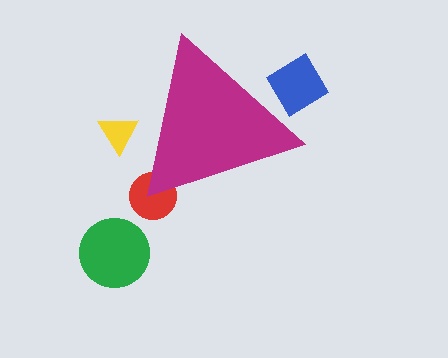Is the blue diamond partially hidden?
Yes, the blue diamond is partially hidden behind the magenta triangle.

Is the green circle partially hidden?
No, the green circle is fully visible.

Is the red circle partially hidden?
Yes, the red circle is partially hidden behind the magenta triangle.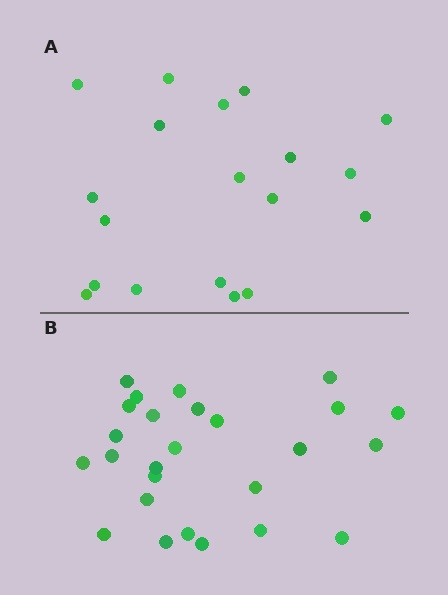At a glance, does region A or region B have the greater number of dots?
Region B (the bottom region) has more dots.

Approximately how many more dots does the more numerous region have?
Region B has roughly 8 or so more dots than region A.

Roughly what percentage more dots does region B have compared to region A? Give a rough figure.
About 35% more.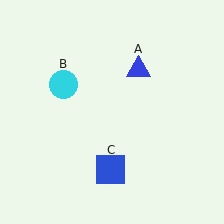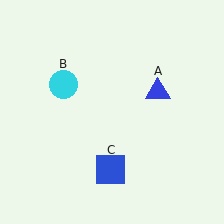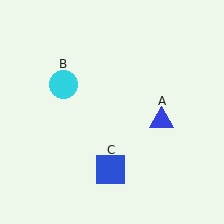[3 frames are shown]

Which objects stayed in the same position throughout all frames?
Cyan circle (object B) and blue square (object C) remained stationary.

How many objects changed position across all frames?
1 object changed position: blue triangle (object A).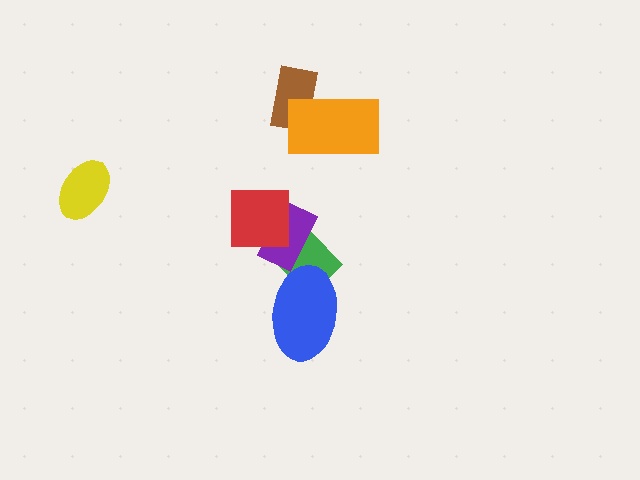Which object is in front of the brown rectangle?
The orange rectangle is in front of the brown rectangle.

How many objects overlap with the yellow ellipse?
0 objects overlap with the yellow ellipse.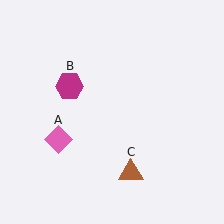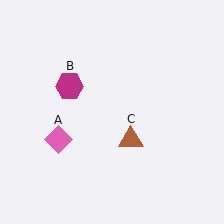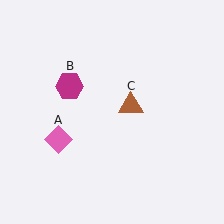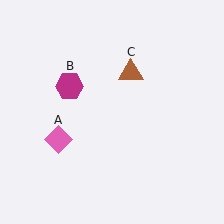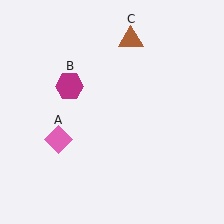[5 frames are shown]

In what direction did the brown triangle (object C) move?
The brown triangle (object C) moved up.